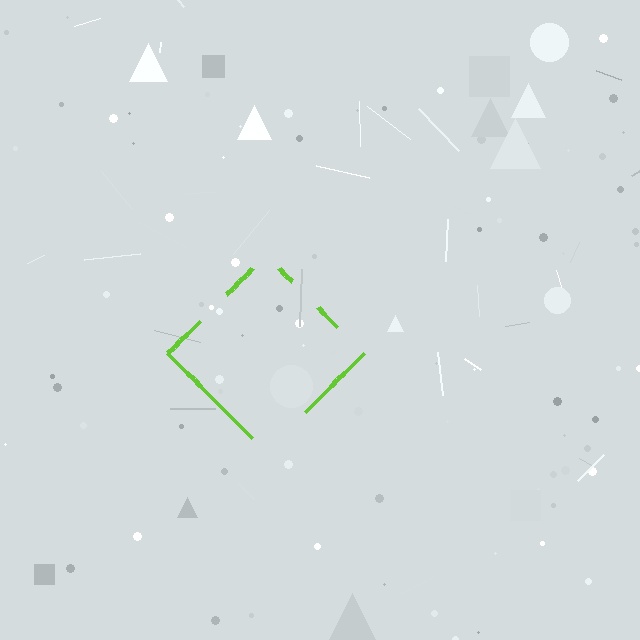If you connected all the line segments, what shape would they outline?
They would outline a diamond.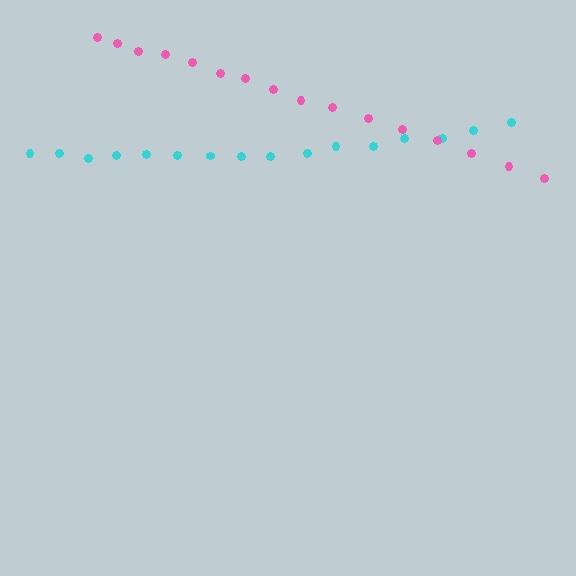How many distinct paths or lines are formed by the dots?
There are 2 distinct paths.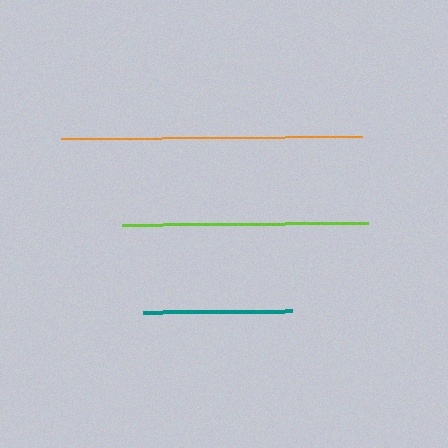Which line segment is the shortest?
The teal line is the shortest at approximately 149 pixels.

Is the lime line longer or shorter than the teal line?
The lime line is longer than the teal line.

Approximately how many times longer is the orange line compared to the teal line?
The orange line is approximately 2.0 times the length of the teal line.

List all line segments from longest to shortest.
From longest to shortest: orange, lime, teal.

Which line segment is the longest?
The orange line is the longest at approximately 300 pixels.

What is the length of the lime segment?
The lime segment is approximately 247 pixels long.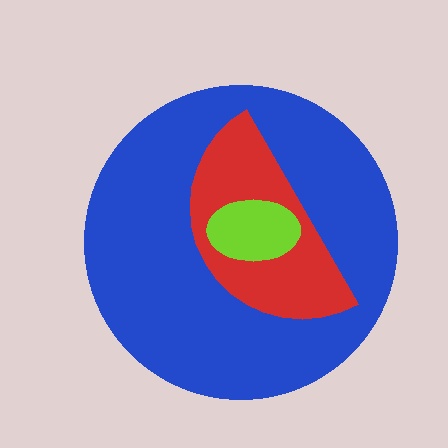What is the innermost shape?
The lime ellipse.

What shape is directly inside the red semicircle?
The lime ellipse.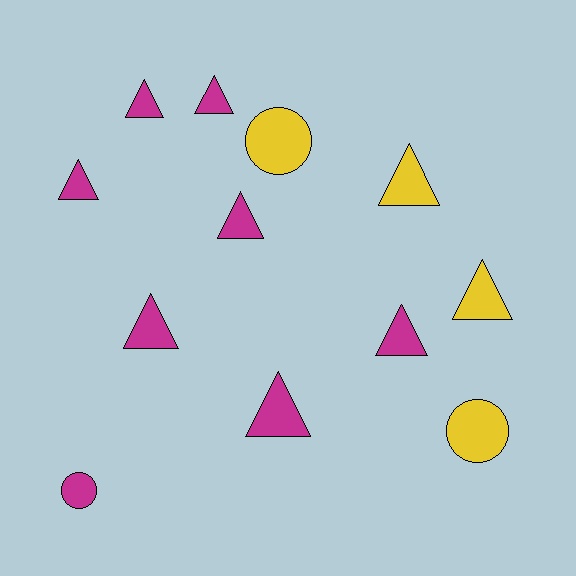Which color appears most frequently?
Magenta, with 8 objects.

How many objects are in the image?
There are 12 objects.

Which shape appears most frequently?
Triangle, with 9 objects.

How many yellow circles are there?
There are 2 yellow circles.